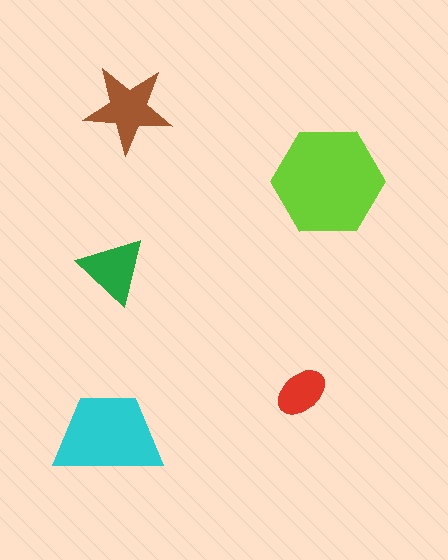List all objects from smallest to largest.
The red ellipse, the green triangle, the brown star, the cyan trapezoid, the lime hexagon.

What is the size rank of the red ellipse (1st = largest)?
5th.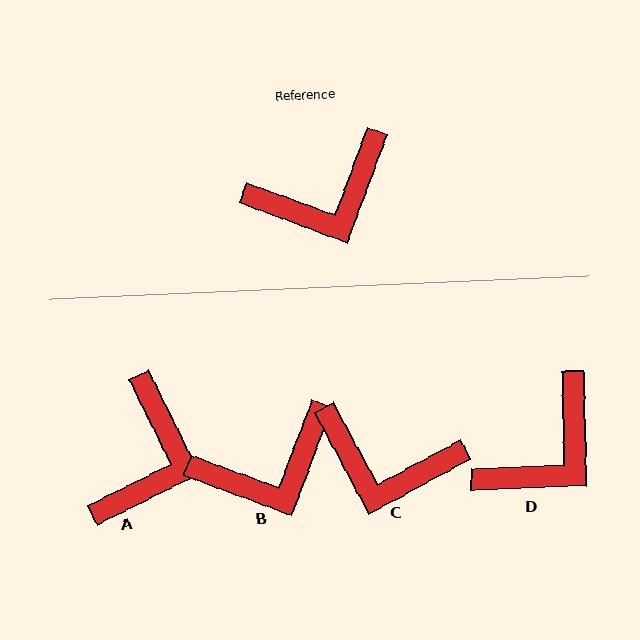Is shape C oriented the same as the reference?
No, it is off by about 41 degrees.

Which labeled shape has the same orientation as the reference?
B.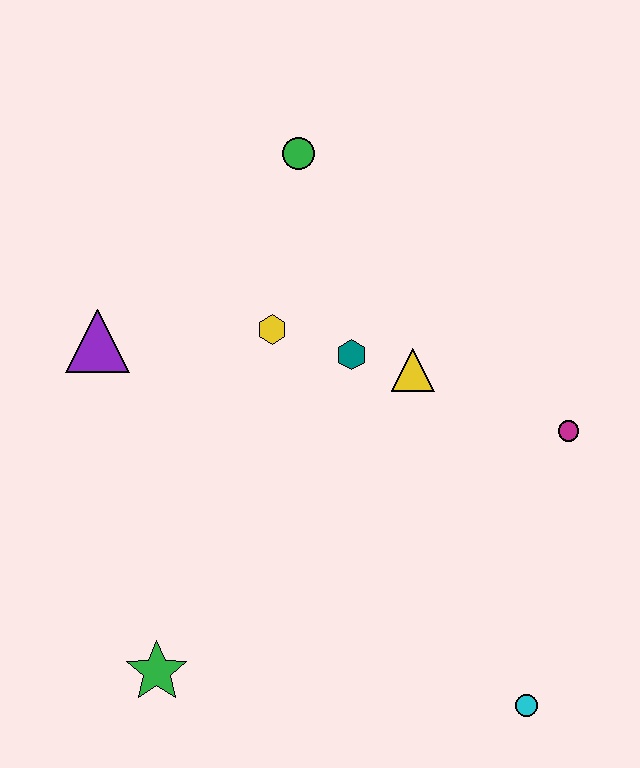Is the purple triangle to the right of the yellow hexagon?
No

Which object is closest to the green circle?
The yellow hexagon is closest to the green circle.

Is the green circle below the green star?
No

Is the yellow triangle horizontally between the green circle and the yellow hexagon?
No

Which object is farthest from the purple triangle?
The cyan circle is farthest from the purple triangle.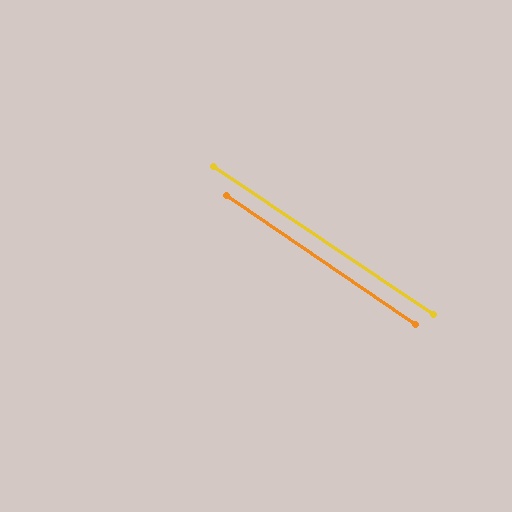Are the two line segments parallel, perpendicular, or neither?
Parallel — their directions differ by only 0.7°.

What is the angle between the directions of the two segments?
Approximately 1 degree.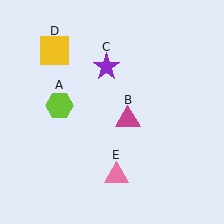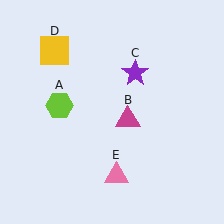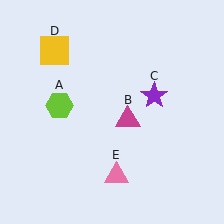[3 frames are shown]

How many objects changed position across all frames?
1 object changed position: purple star (object C).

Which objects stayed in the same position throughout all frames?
Lime hexagon (object A) and magenta triangle (object B) and yellow square (object D) and pink triangle (object E) remained stationary.